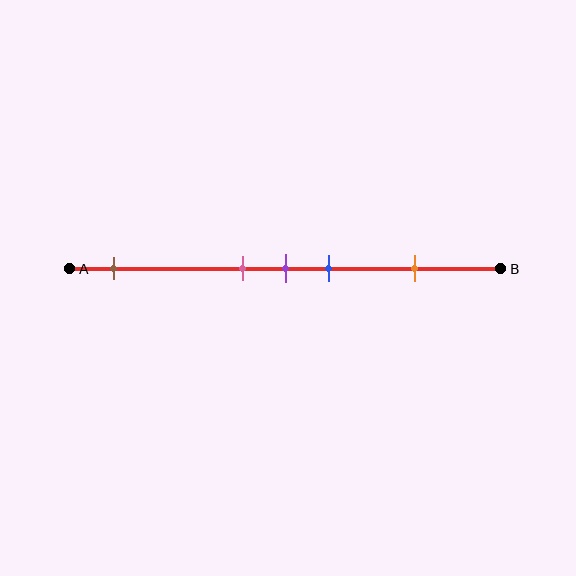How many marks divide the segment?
There are 5 marks dividing the segment.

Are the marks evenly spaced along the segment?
No, the marks are not evenly spaced.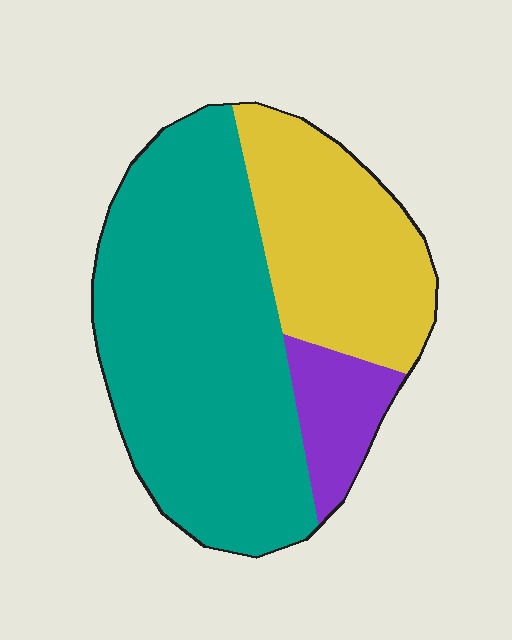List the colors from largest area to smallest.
From largest to smallest: teal, yellow, purple.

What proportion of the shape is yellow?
Yellow covers 30% of the shape.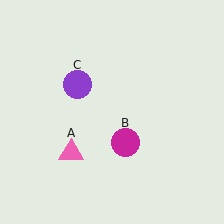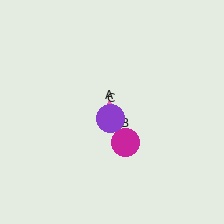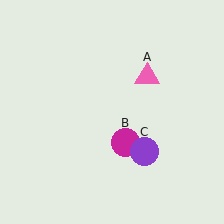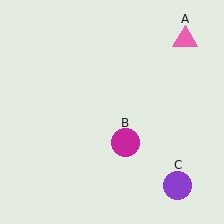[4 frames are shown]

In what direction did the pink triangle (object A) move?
The pink triangle (object A) moved up and to the right.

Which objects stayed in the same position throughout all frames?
Magenta circle (object B) remained stationary.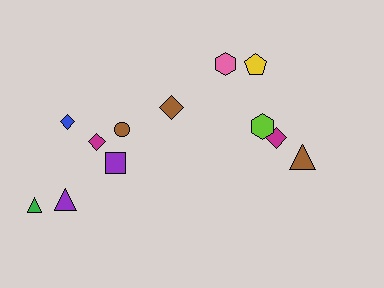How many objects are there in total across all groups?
There are 12 objects.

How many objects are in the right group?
There are 5 objects.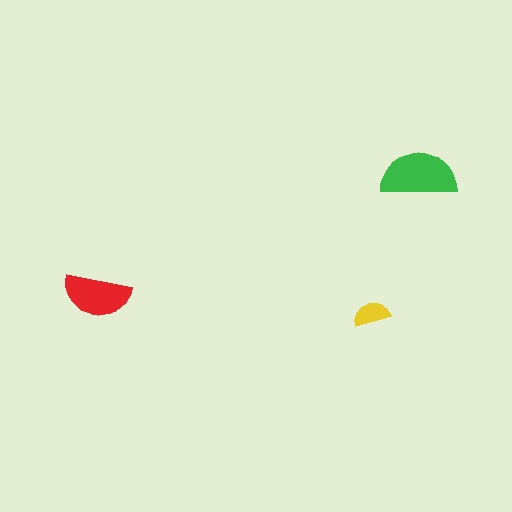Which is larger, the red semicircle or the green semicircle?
The green one.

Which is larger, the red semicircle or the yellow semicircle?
The red one.